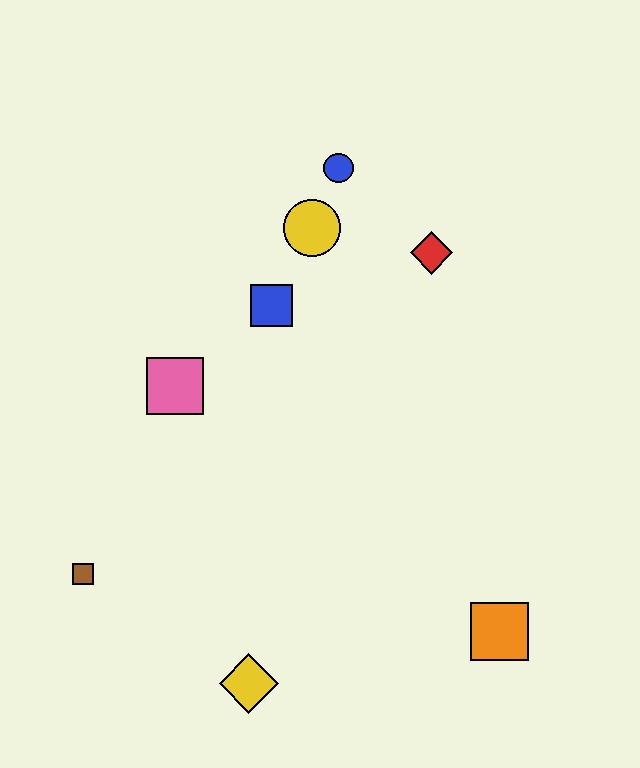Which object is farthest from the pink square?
The orange square is farthest from the pink square.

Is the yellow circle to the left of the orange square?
Yes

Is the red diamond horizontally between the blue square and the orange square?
Yes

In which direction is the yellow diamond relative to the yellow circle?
The yellow diamond is below the yellow circle.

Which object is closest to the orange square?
The yellow diamond is closest to the orange square.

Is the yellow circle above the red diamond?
Yes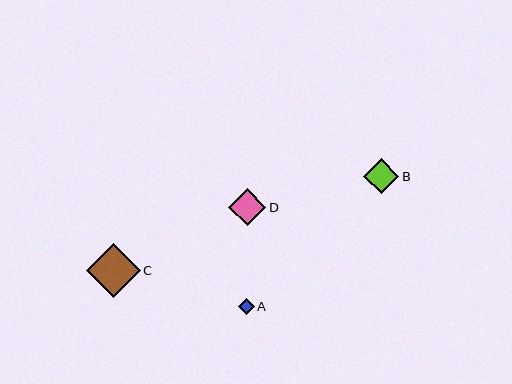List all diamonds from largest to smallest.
From largest to smallest: C, D, B, A.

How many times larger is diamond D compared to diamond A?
Diamond D is approximately 2.4 times the size of diamond A.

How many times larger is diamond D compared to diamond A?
Diamond D is approximately 2.4 times the size of diamond A.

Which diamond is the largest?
Diamond C is the largest with a size of approximately 54 pixels.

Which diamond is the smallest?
Diamond A is the smallest with a size of approximately 15 pixels.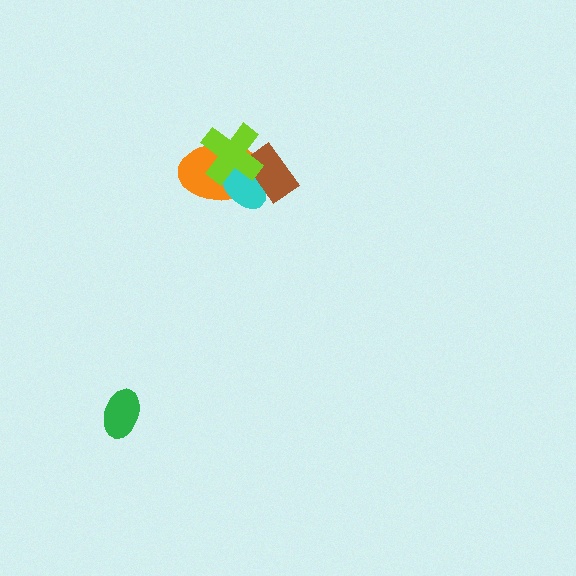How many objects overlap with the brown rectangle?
3 objects overlap with the brown rectangle.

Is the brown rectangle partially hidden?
Yes, it is partially covered by another shape.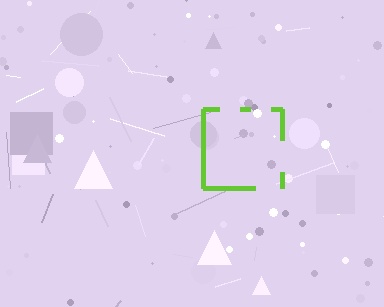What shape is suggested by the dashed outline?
The dashed outline suggests a square.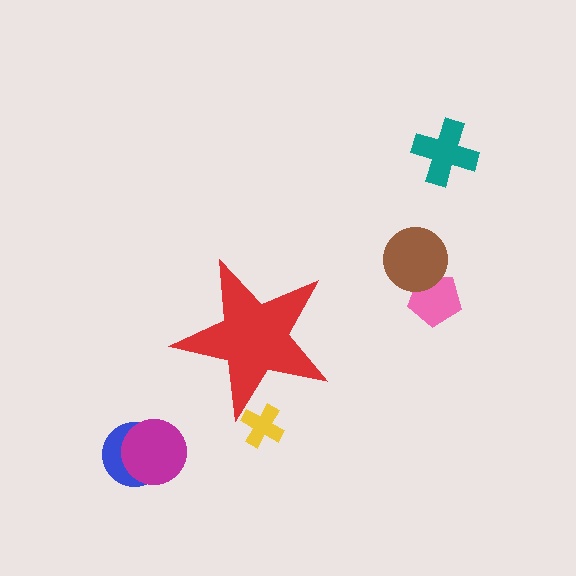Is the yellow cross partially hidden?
Yes, the yellow cross is partially hidden behind the red star.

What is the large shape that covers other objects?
A red star.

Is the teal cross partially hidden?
No, the teal cross is fully visible.